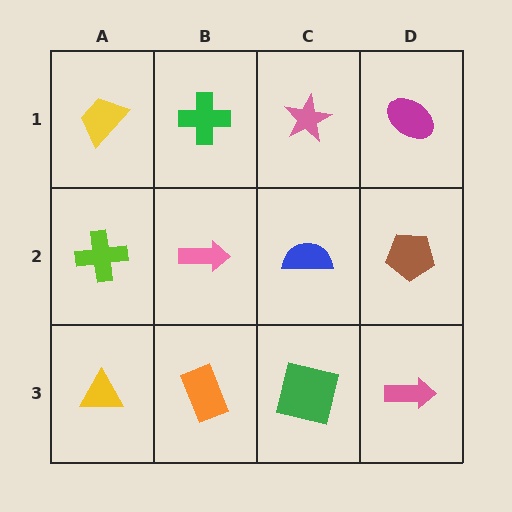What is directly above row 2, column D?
A magenta ellipse.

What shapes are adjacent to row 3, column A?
A lime cross (row 2, column A), an orange rectangle (row 3, column B).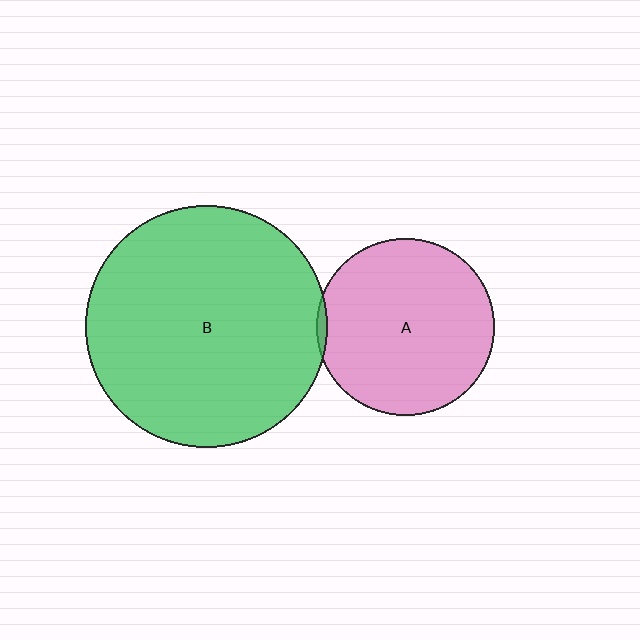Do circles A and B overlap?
Yes.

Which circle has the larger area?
Circle B (green).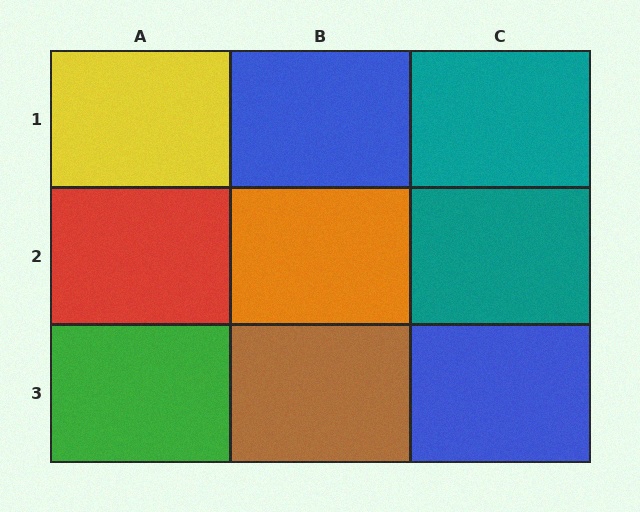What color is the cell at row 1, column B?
Blue.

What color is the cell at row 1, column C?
Teal.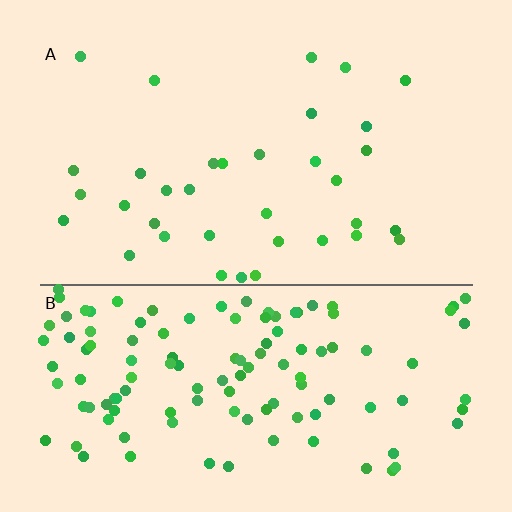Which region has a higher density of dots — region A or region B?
B (the bottom).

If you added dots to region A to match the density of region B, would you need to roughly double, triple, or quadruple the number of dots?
Approximately quadruple.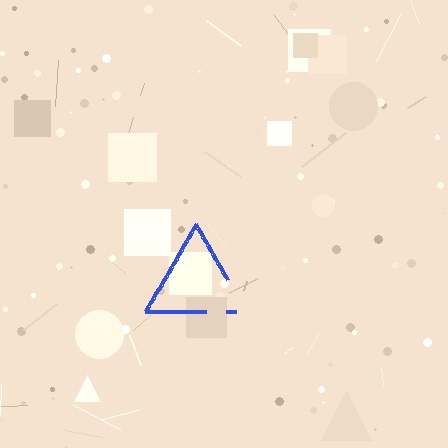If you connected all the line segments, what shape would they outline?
They would outline a triangle.